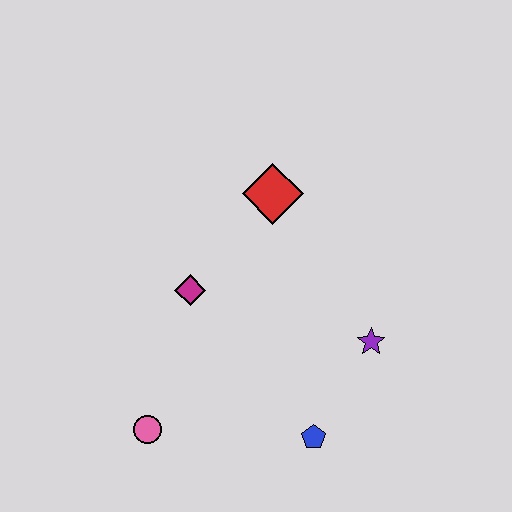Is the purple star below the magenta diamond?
Yes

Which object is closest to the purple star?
The blue pentagon is closest to the purple star.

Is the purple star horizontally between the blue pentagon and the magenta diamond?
No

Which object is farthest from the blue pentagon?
The red diamond is farthest from the blue pentagon.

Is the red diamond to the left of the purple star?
Yes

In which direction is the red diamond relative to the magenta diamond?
The red diamond is above the magenta diamond.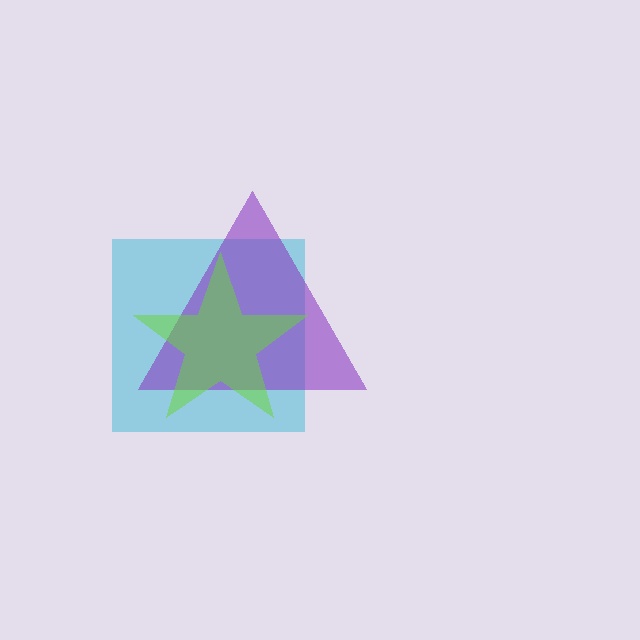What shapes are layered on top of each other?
The layered shapes are: a cyan square, a purple triangle, a lime star.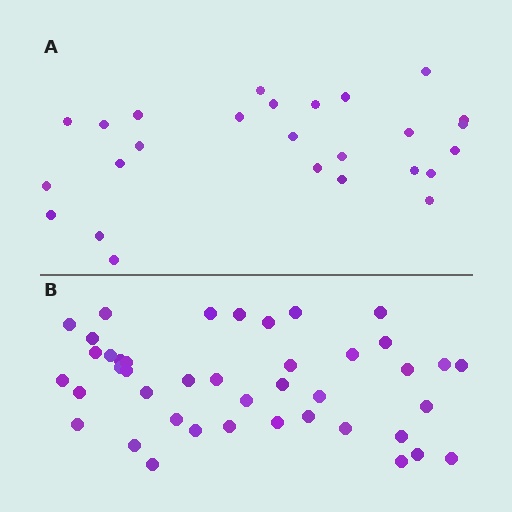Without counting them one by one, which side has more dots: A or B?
Region B (the bottom region) has more dots.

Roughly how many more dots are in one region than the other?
Region B has approximately 15 more dots than region A.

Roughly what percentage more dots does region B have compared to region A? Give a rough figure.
About 60% more.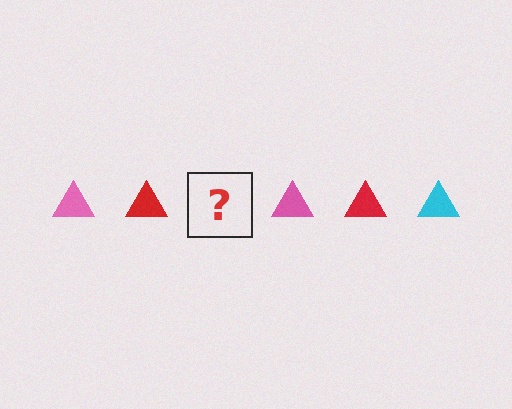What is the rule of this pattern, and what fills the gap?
The rule is that the pattern cycles through pink, red, cyan triangles. The gap should be filled with a cyan triangle.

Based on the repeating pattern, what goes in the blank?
The blank should be a cyan triangle.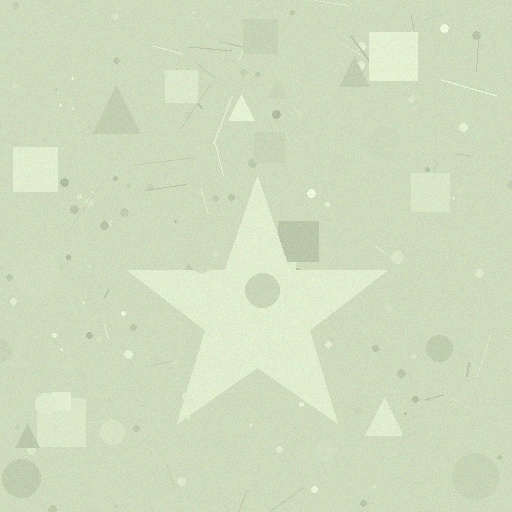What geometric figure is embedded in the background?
A star is embedded in the background.